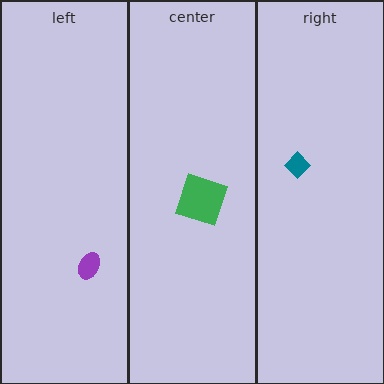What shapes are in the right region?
The teal diamond.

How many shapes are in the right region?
1.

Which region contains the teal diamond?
The right region.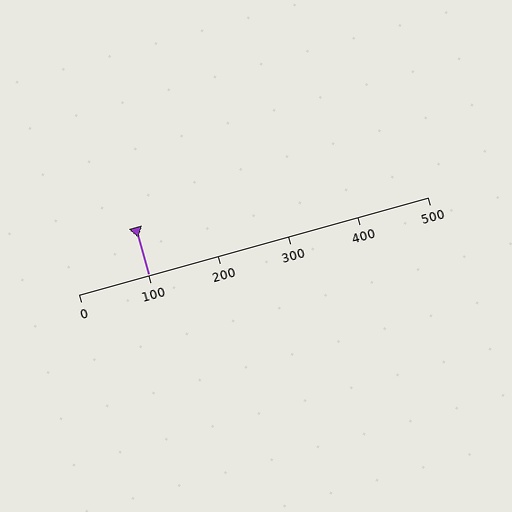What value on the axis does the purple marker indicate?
The marker indicates approximately 100.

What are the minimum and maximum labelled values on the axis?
The axis runs from 0 to 500.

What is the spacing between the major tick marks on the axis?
The major ticks are spaced 100 apart.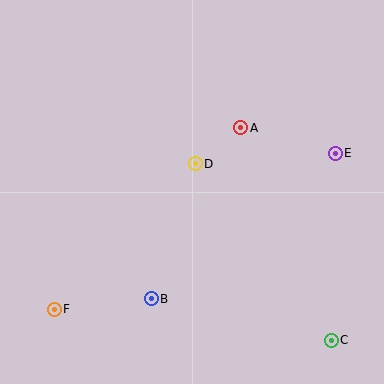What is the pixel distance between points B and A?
The distance between B and A is 193 pixels.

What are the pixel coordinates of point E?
Point E is at (335, 153).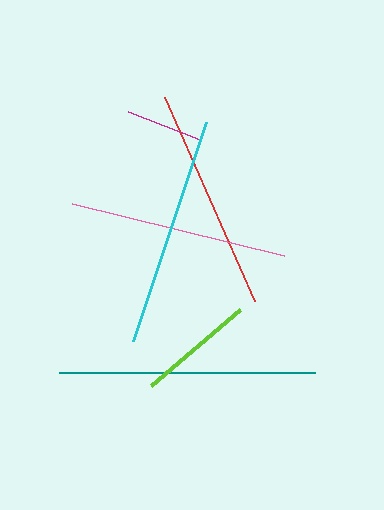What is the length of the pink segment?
The pink segment is approximately 218 pixels long.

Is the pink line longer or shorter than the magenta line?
The pink line is longer than the magenta line.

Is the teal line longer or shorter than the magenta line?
The teal line is longer than the magenta line.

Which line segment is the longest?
The teal line is the longest at approximately 257 pixels.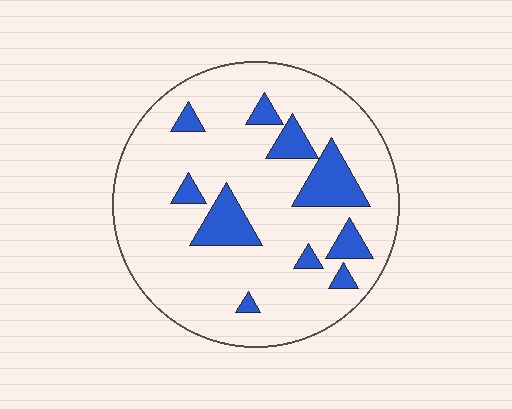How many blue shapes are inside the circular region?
10.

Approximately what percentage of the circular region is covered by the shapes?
Approximately 15%.